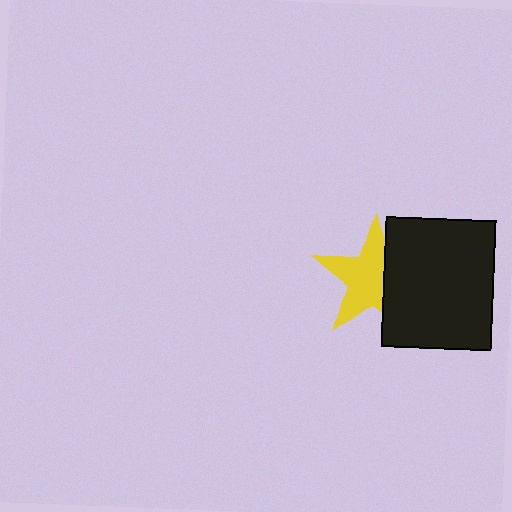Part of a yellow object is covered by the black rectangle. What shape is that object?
It is a star.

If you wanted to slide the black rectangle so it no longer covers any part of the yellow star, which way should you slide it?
Slide it right — that is the most direct way to separate the two shapes.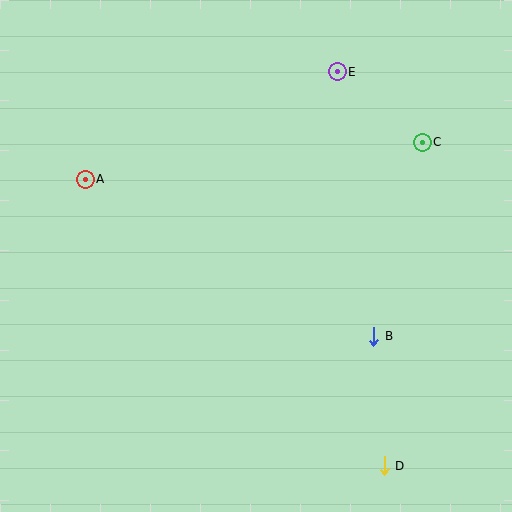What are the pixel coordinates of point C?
Point C is at (422, 142).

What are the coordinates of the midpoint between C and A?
The midpoint between C and A is at (254, 161).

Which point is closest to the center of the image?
Point B at (374, 336) is closest to the center.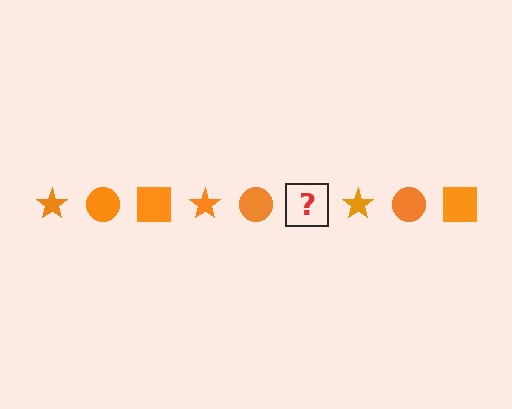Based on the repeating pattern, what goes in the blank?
The blank should be an orange square.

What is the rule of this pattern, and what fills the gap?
The rule is that the pattern cycles through star, circle, square shapes in orange. The gap should be filled with an orange square.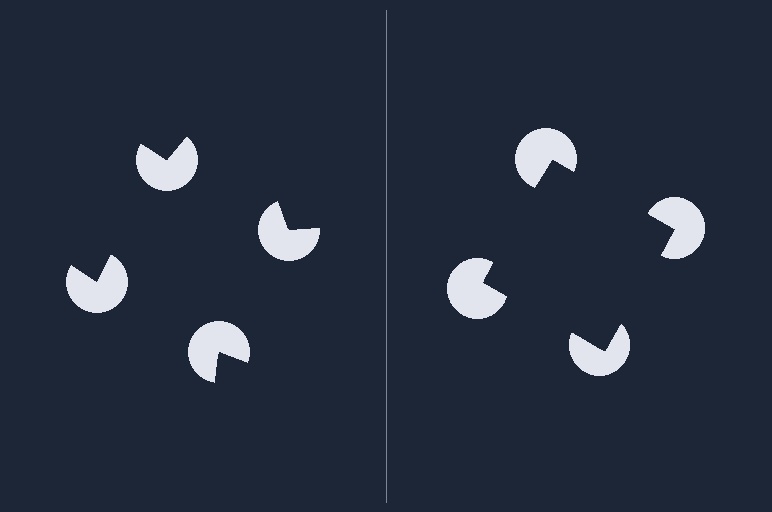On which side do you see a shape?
An illusory square appears on the right side. On the left side the wedge cuts are rotated, so no coherent shape forms.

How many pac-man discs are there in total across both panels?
8 — 4 on each side.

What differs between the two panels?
The pac-man discs are positioned identically on both sides; only the wedge orientations differ. On the right they align to a square; on the left they are misaligned.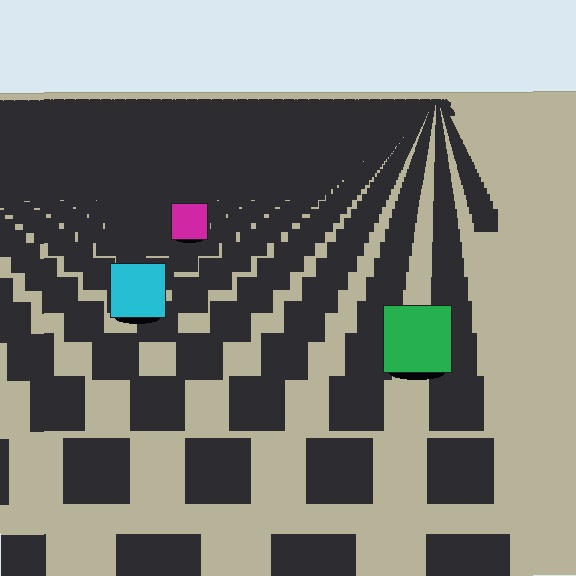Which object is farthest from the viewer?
The magenta square is farthest from the viewer. It appears smaller and the ground texture around it is denser.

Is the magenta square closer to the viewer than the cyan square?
No. The cyan square is closer — you can tell from the texture gradient: the ground texture is coarser near it.